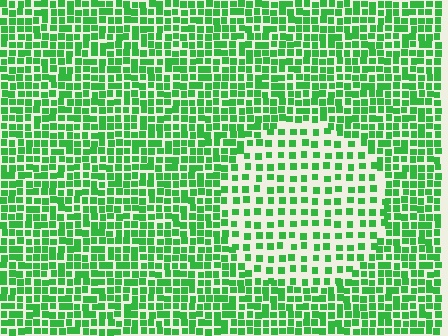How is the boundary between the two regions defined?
The boundary is defined by a change in element density (approximately 2.0x ratio). All elements are the same color, size, and shape.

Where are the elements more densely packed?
The elements are more densely packed outside the circle boundary.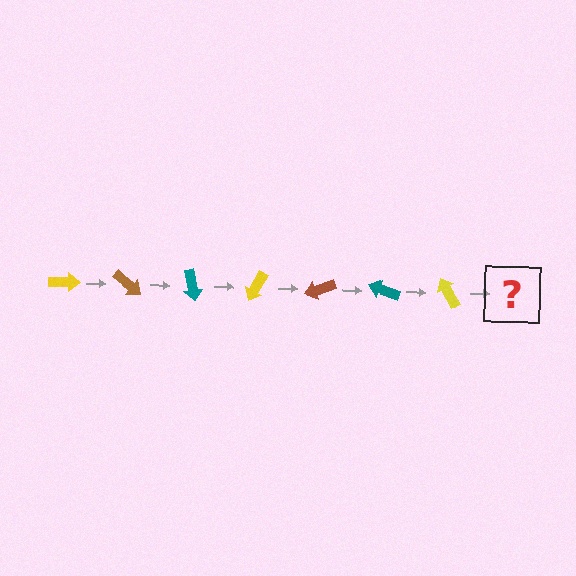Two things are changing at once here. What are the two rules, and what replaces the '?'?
The two rules are that it rotates 40 degrees each step and the color cycles through yellow, brown, and teal. The '?' should be a brown arrow, rotated 280 degrees from the start.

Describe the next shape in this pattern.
It should be a brown arrow, rotated 280 degrees from the start.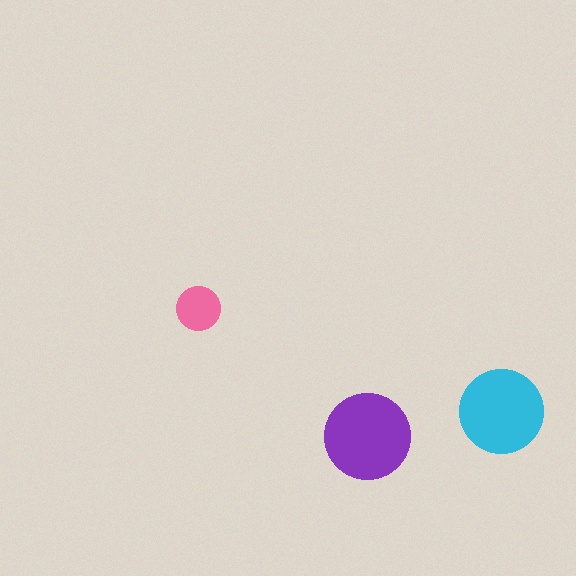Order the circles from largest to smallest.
the purple one, the cyan one, the pink one.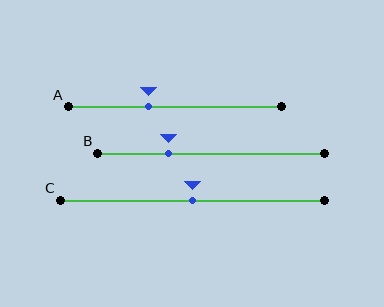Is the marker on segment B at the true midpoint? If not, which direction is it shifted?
No, the marker on segment B is shifted to the left by about 19% of the segment length.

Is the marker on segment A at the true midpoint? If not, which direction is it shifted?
No, the marker on segment A is shifted to the left by about 13% of the segment length.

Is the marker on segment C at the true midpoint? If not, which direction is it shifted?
Yes, the marker on segment C is at the true midpoint.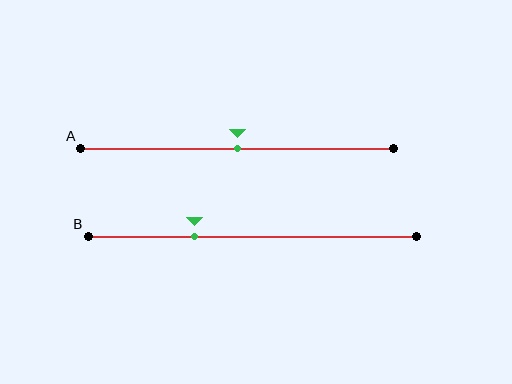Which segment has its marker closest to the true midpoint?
Segment A has its marker closest to the true midpoint.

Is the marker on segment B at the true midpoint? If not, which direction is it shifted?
No, the marker on segment B is shifted to the left by about 18% of the segment length.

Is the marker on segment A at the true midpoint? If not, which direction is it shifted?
Yes, the marker on segment A is at the true midpoint.